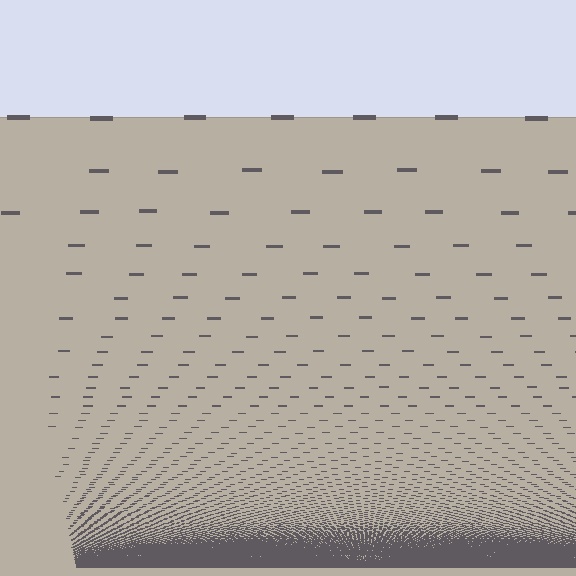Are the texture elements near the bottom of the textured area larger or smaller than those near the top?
Smaller. The gradient is inverted — elements near the bottom are smaller and denser.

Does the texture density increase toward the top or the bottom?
Density increases toward the bottom.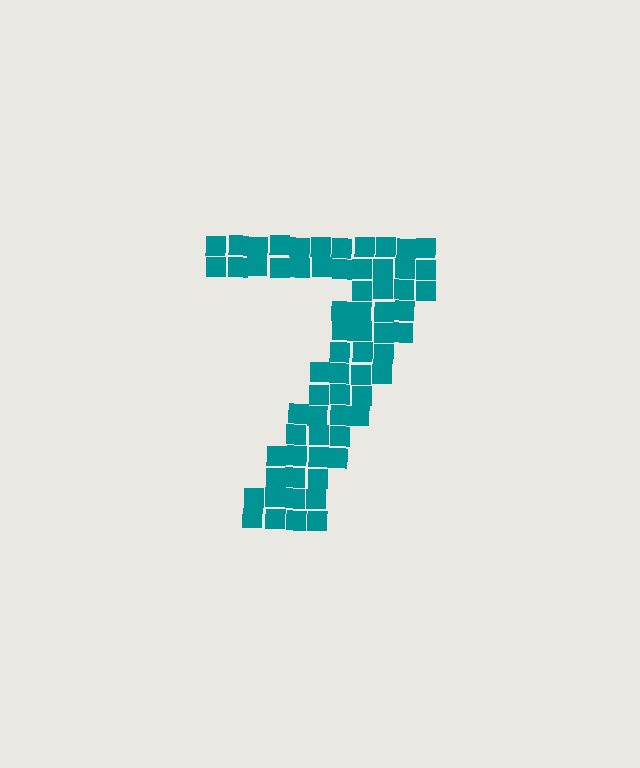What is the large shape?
The large shape is the digit 7.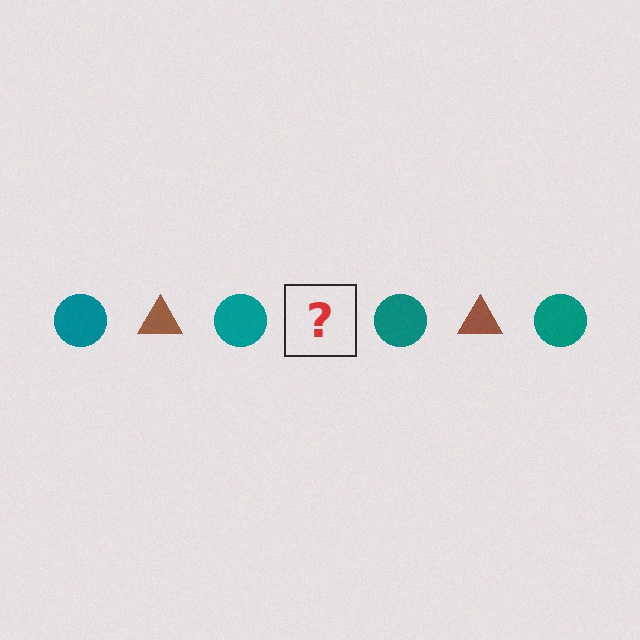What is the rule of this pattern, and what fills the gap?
The rule is that the pattern alternates between teal circle and brown triangle. The gap should be filled with a brown triangle.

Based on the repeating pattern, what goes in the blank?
The blank should be a brown triangle.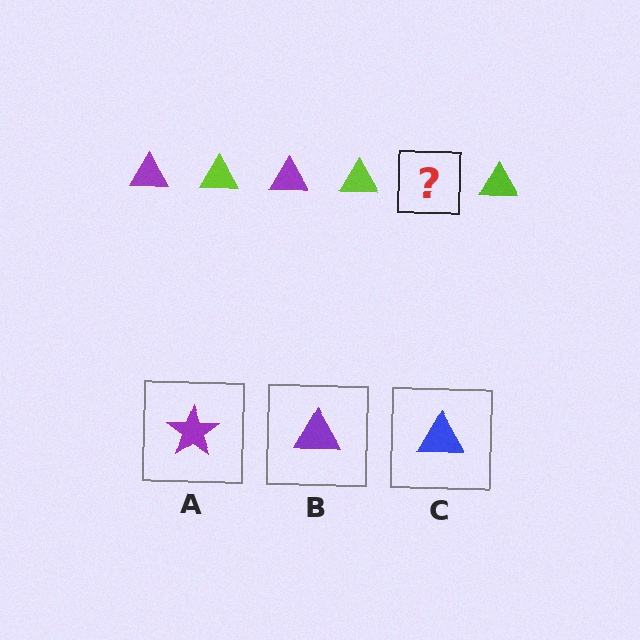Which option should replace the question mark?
Option B.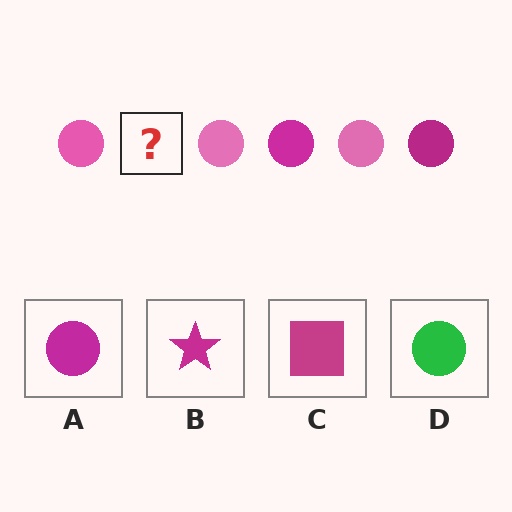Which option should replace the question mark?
Option A.